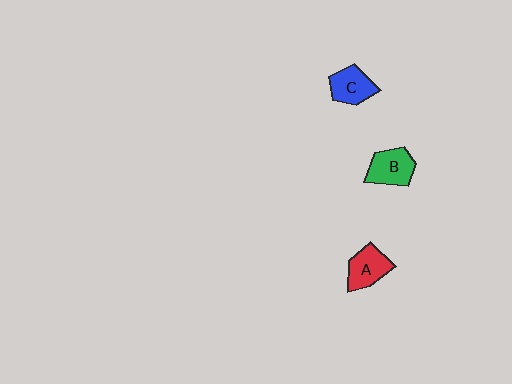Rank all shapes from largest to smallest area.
From largest to smallest: B (green), A (red), C (blue).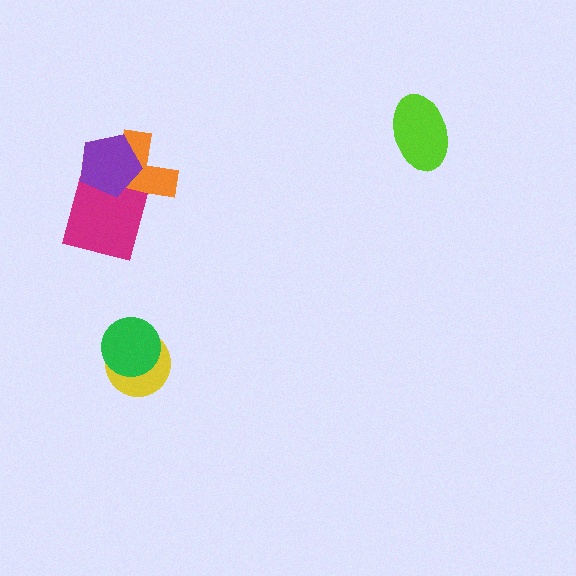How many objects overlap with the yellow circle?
1 object overlaps with the yellow circle.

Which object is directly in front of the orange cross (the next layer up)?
The magenta square is directly in front of the orange cross.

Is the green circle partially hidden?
No, no other shape covers it.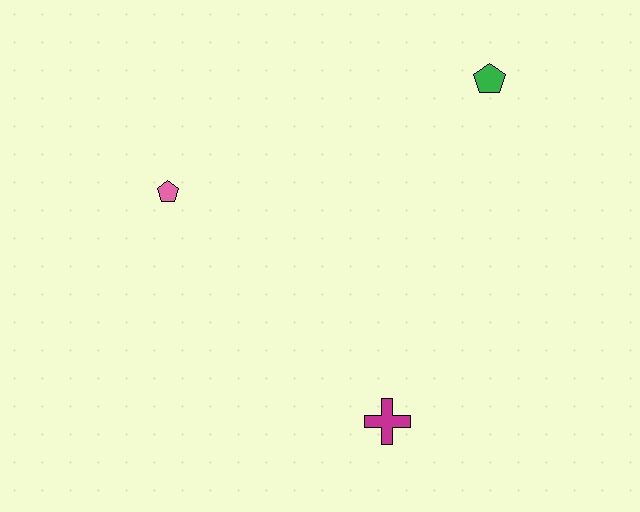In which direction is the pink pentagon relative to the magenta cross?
The pink pentagon is above the magenta cross.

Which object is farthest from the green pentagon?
The magenta cross is farthest from the green pentagon.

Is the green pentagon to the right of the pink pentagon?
Yes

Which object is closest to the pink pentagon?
The magenta cross is closest to the pink pentagon.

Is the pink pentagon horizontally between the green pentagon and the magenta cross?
No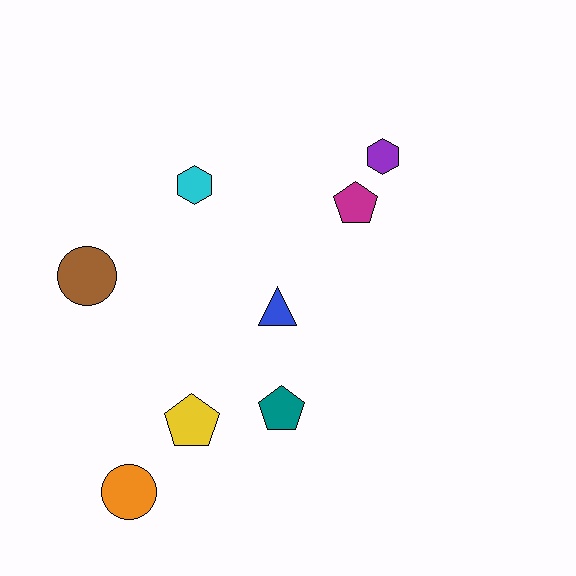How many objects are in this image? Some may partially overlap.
There are 8 objects.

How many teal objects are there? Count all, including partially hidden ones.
There is 1 teal object.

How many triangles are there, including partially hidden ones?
There is 1 triangle.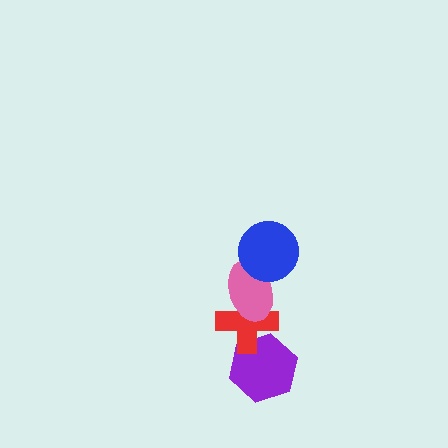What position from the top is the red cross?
The red cross is 3rd from the top.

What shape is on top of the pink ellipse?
The blue circle is on top of the pink ellipse.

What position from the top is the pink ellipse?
The pink ellipse is 2nd from the top.